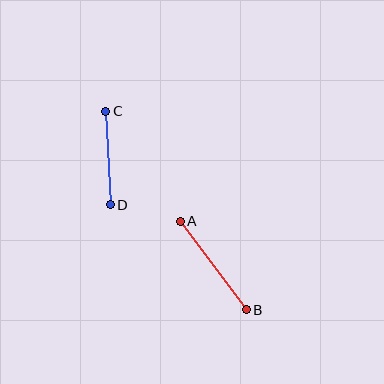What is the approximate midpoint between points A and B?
The midpoint is at approximately (213, 265) pixels.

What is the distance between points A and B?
The distance is approximately 110 pixels.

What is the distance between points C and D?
The distance is approximately 94 pixels.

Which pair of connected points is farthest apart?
Points A and B are farthest apart.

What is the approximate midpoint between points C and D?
The midpoint is at approximately (108, 158) pixels.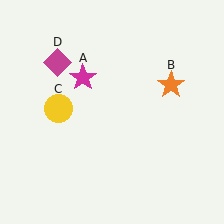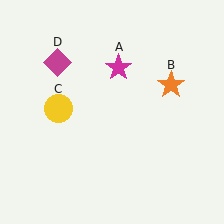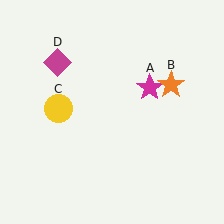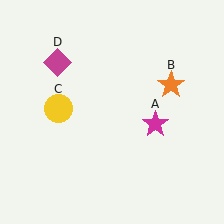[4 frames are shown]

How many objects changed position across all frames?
1 object changed position: magenta star (object A).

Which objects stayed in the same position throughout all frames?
Orange star (object B) and yellow circle (object C) and magenta diamond (object D) remained stationary.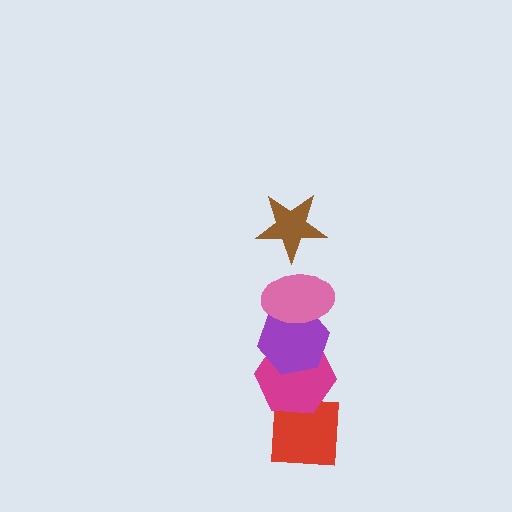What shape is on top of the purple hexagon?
The pink ellipse is on top of the purple hexagon.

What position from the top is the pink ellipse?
The pink ellipse is 2nd from the top.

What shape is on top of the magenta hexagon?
The purple hexagon is on top of the magenta hexagon.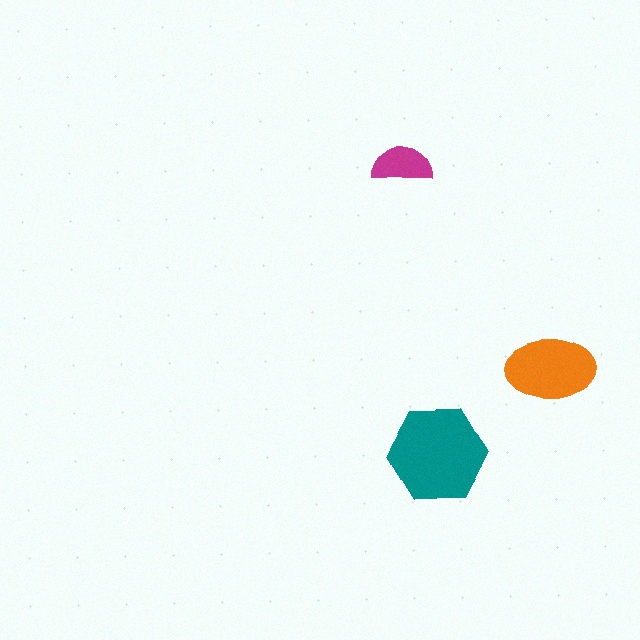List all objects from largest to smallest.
The teal hexagon, the orange ellipse, the magenta semicircle.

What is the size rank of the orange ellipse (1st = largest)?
2nd.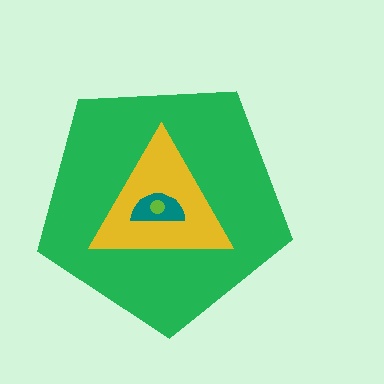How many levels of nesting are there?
4.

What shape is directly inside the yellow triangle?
The teal semicircle.